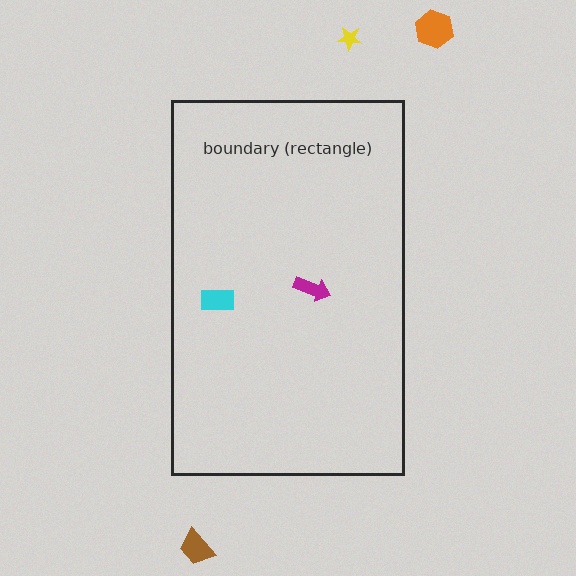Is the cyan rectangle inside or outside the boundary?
Inside.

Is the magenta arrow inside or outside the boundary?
Inside.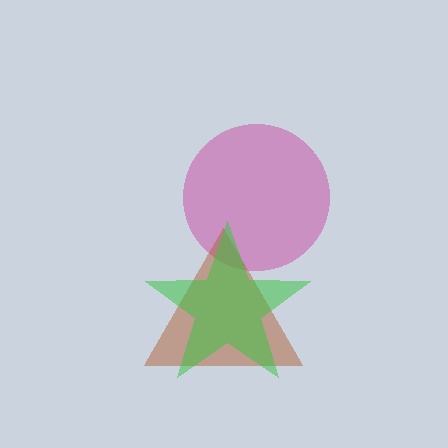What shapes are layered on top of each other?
The layered shapes are: a magenta circle, a brown triangle, a green star.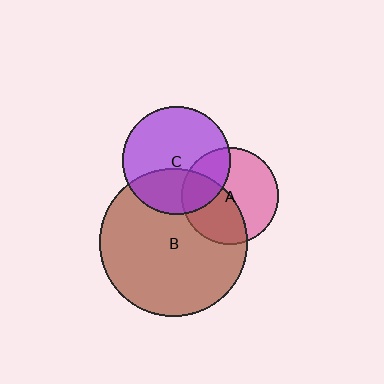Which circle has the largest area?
Circle B (brown).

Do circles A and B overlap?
Yes.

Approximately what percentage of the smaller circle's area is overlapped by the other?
Approximately 45%.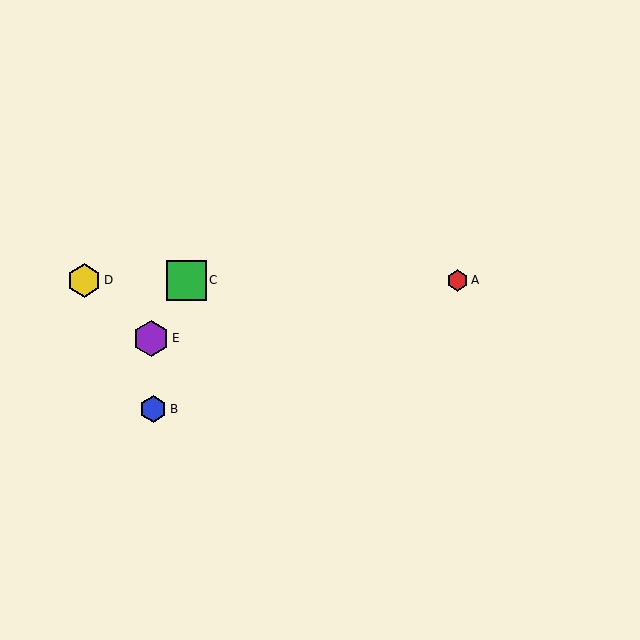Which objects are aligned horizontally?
Objects A, C, D are aligned horizontally.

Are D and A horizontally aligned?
Yes, both are at y≈281.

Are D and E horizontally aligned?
No, D is at y≈281 and E is at y≈339.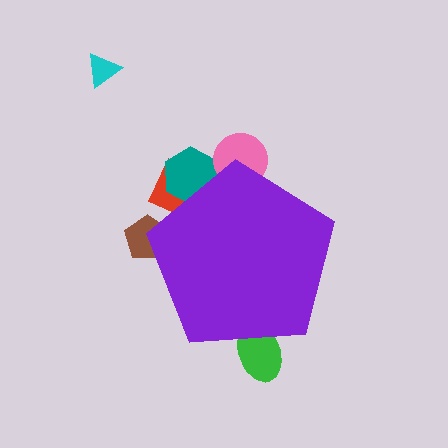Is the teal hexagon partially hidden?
Yes, the teal hexagon is partially hidden behind the purple pentagon.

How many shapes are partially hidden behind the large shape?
5 shapes are partially hidden.